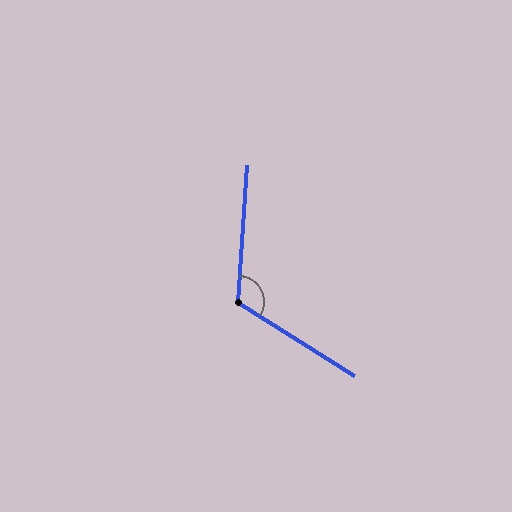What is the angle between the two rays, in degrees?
Approximately 118 degrees.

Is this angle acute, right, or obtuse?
It is obtuse.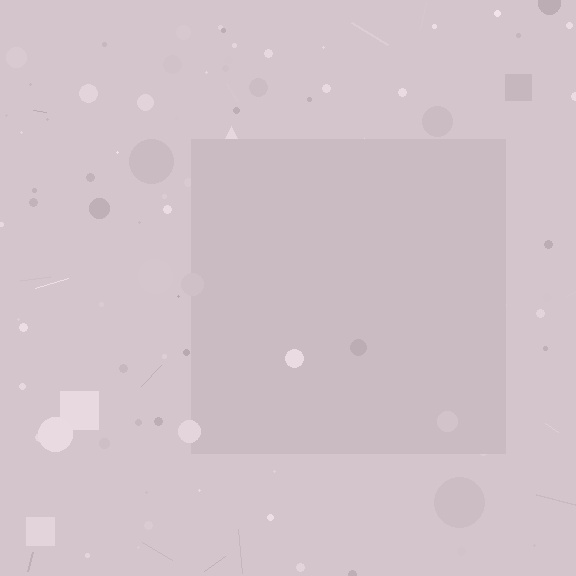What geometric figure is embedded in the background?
A square is embedded in the background.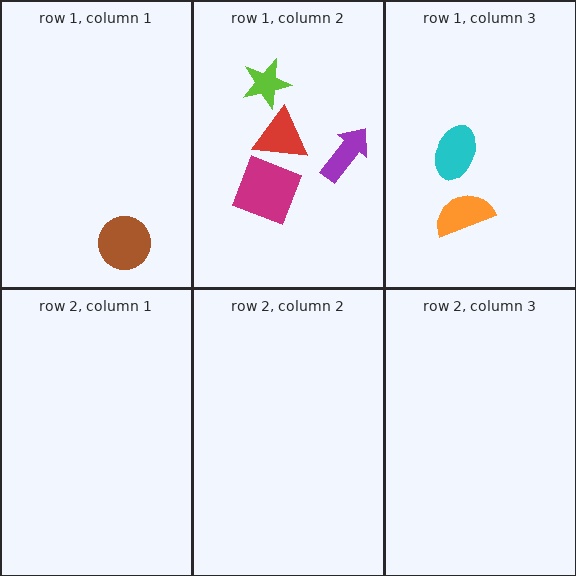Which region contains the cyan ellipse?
The row 1, column 3 region.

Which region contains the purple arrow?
The row 1, column 2 region.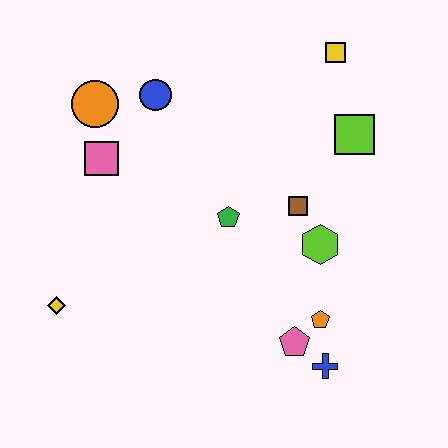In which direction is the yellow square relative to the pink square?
The yellow square is to the right of the pink square.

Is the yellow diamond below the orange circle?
Yes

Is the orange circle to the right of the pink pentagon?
No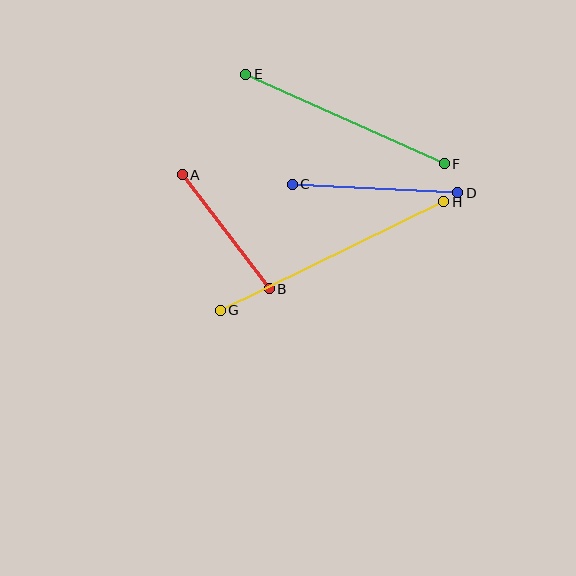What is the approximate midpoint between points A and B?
The midpoint is at approximately (226, 232) pixels.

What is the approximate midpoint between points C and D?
The midpoint is at approximately (375, 189) pixels.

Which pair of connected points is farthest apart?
Points G and H are farthest apart.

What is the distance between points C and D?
The distance is approximately 166 pixels.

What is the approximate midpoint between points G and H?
The midpoint is at approximately (332, 256) pixels.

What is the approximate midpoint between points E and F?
The midpoint is at approximately (345, 119) pixels.